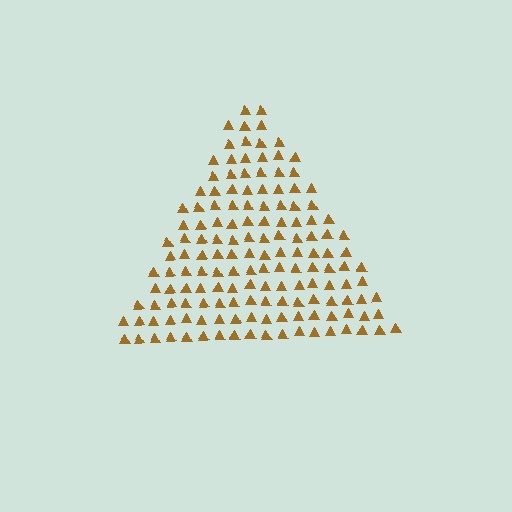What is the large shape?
The large shape is a triangle.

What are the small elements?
The small elements are triangles.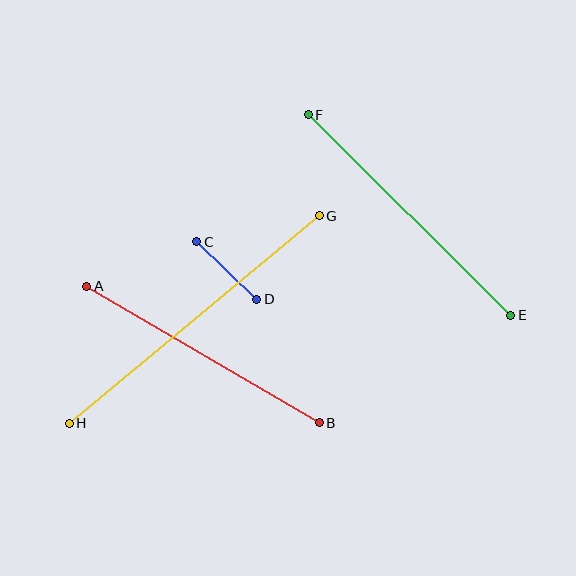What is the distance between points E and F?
The distance is approximately 285 pixels.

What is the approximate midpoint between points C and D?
The midpoint is at approximately (227, 270) pixels.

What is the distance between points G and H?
The distance is approximately 325 pixels.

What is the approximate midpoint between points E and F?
The midpoint is at approximately (410, 215) pixels.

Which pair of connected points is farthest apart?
Points G and H are farthest apart.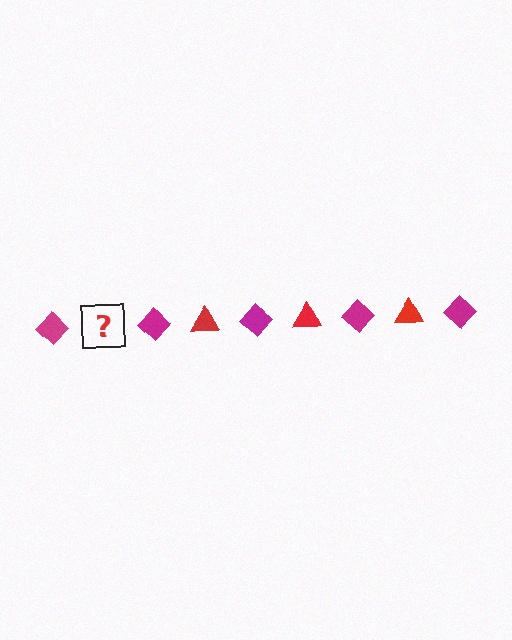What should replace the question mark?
The question mark should be replaced with a red triangle.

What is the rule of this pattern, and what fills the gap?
The rule is that the pattern alternates between magenta diamond and red triangle. The gap should be filled with a red triangle.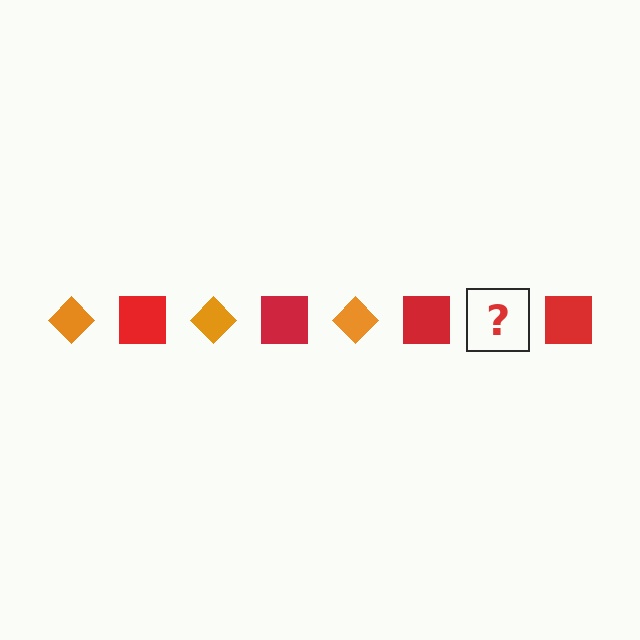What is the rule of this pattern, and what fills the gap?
The rule is that the pattern alternates between orange diamond and red square. The gap should be filled with an orange diamond.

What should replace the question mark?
The question mark should be replaced with an orange diamond.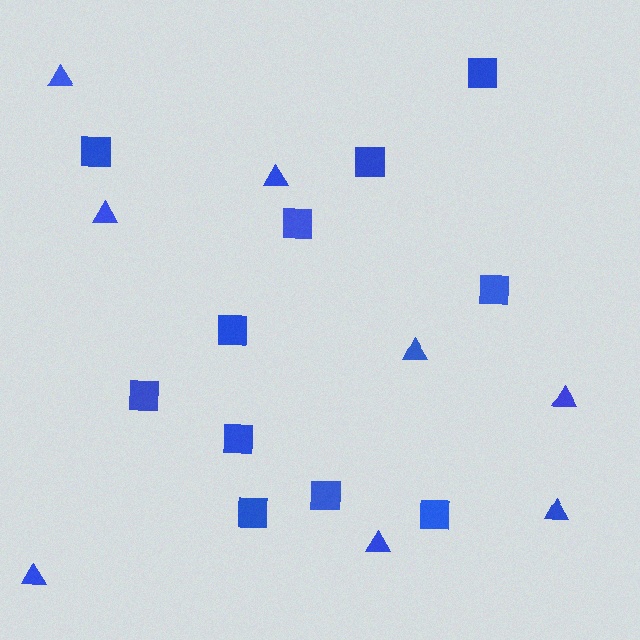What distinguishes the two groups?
There are 2 groups: one group of triangles (8) and one group of squares (11).